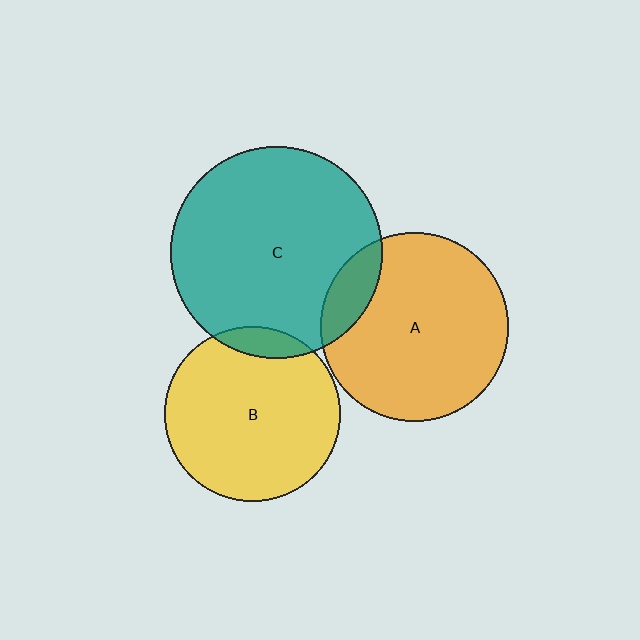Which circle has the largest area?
Circle C (teal).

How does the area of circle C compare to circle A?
Approximately 1.3 times.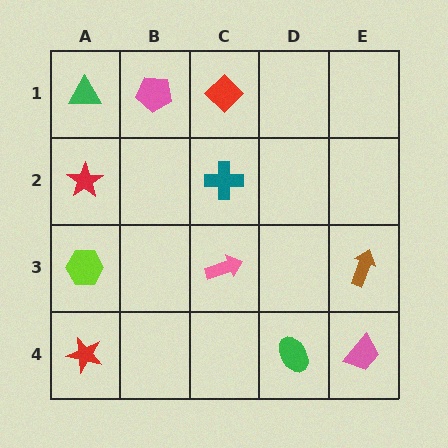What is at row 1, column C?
A red diamond.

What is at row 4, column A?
A red star.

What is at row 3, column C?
A pink arrow.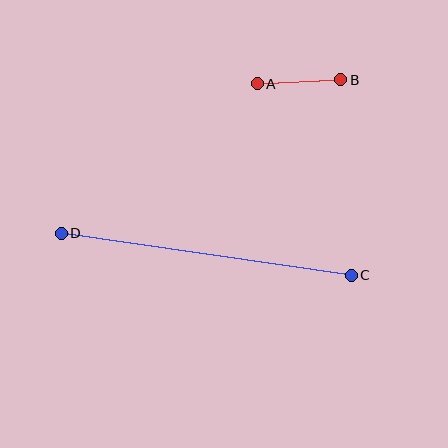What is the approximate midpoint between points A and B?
The midpoint is at approximately (299, 82) pixels.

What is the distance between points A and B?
The distance is approximately 84 pixels.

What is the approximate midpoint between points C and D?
The midpoint is at approximately (206, 254) pixels.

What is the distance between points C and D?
The distance is approximately 293 pixels.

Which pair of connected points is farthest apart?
Points C and D are farthest apart.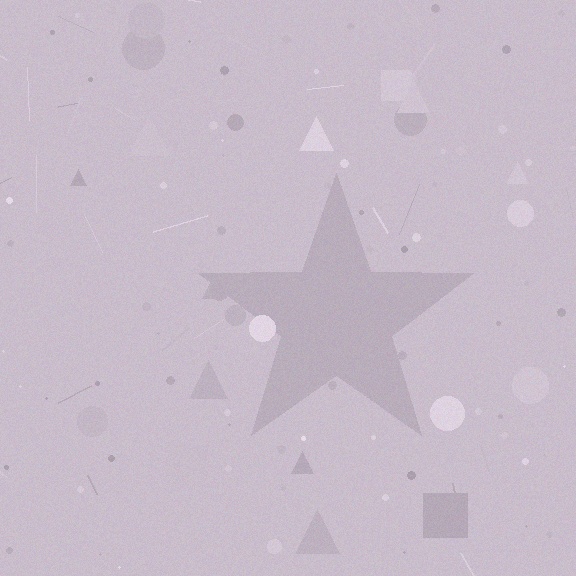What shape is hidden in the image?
A star is hidden in the image.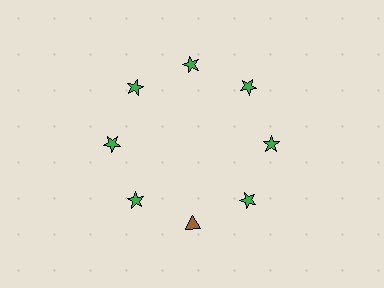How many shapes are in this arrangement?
There are 8 shapes arranged in a ring pattern.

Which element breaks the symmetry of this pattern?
The brown triangle at roughly the 6 o'clock position breaks the symmetry. All other shapes are green stars.